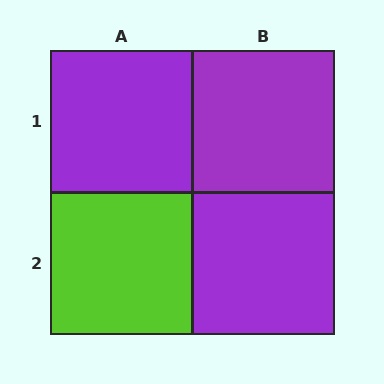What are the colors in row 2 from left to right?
Lime, purple.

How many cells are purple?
3 cells are purple.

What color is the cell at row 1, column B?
Purple.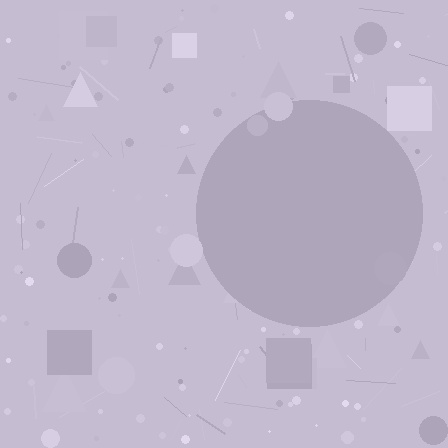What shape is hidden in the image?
A circle is hidden in the image.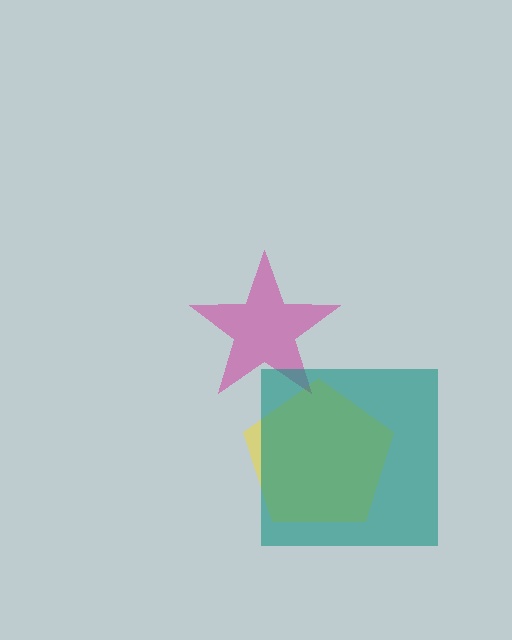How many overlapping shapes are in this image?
There are 3 overlapping shapes in the image.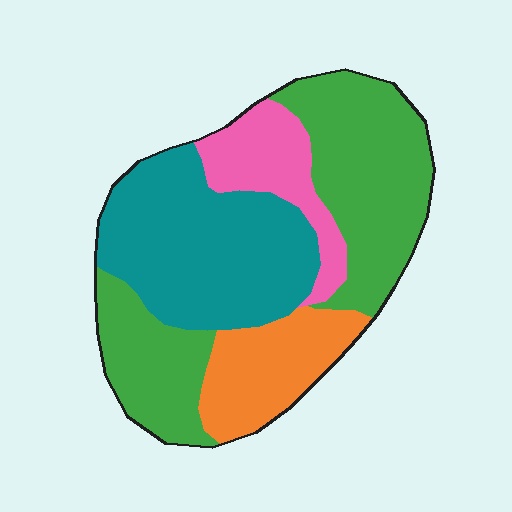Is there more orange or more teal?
Teal.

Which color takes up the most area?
Green, at roughly 40%.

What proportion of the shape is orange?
Orange takes up about one sixth (1/6) of the shape.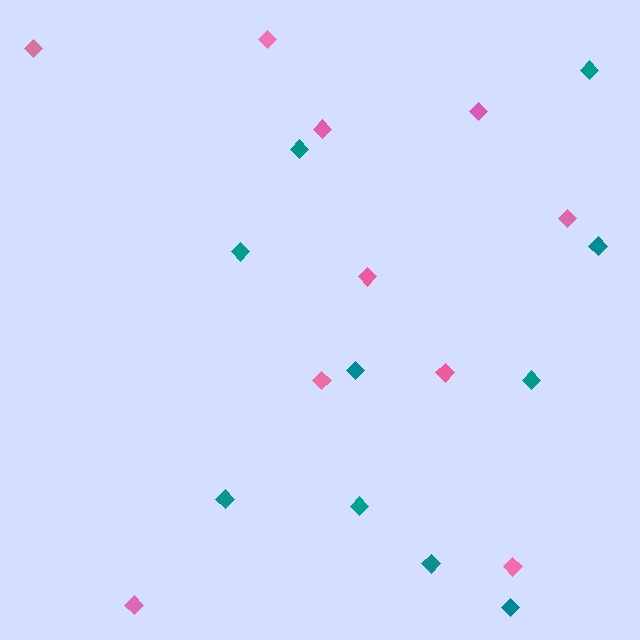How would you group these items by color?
There are 2 groups: one group of teal diamonds (10) and one group of pink diamonds (10).